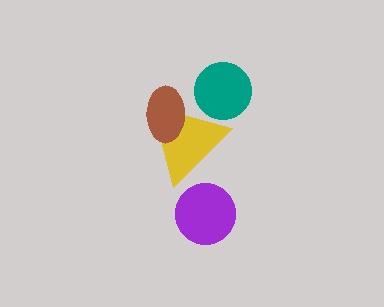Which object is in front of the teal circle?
The yellow triangle is in front of the teal circle.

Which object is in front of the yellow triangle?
The brown ellipse is in front of the yellow triangle.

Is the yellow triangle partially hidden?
Yes, it is partially covered by another shape.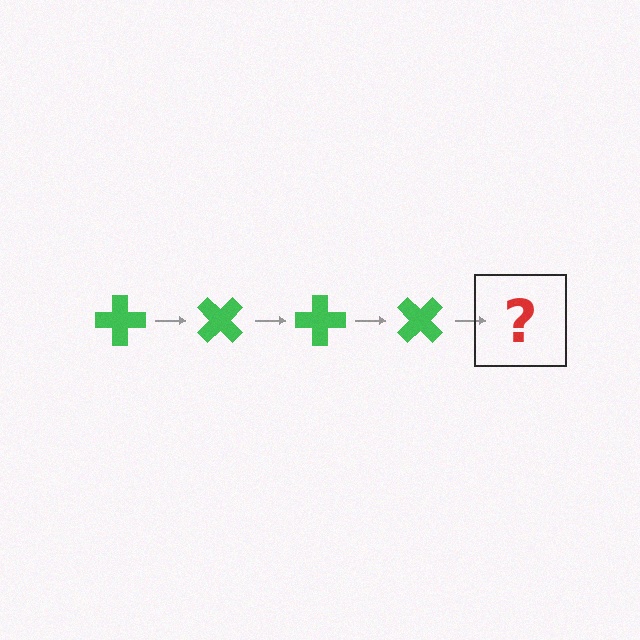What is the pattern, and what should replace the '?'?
The pattern is that the cross rotates 45 degrees each step. The '?' should be a green cross rotated 180 degrees.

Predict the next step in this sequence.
The next step is a green cross rotated 180 degrees.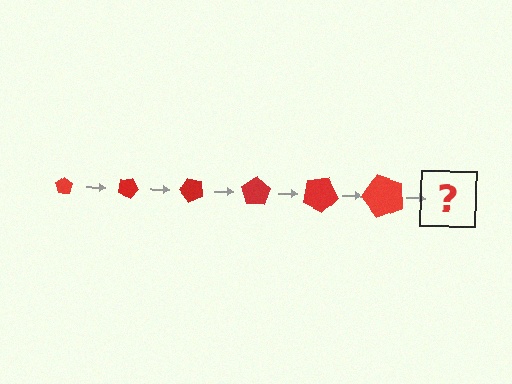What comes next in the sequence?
The next element should be a pentagon, larger than the previous one and rotated 150 degrees from the start.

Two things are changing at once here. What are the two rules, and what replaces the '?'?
The two rules are that the pentagon grows larger each step and it rotates 25 degrees each step. The '?' should be a pentagon, larger than the previous one and rotated 150 degrees from the start.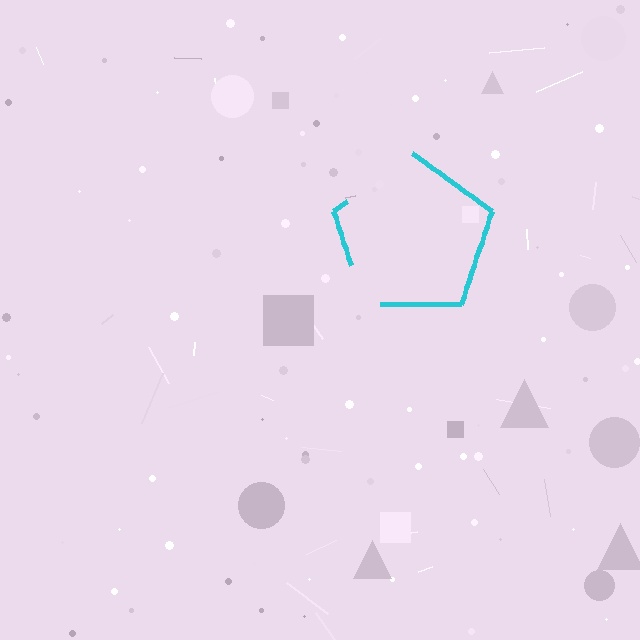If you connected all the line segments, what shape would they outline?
They would outline a pentagon.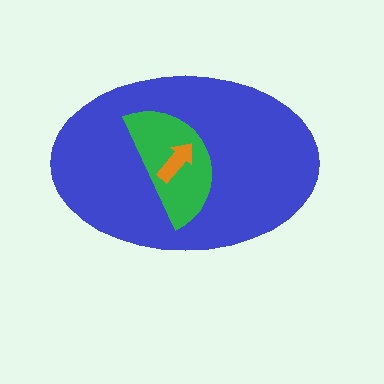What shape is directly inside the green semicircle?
The orange arrow.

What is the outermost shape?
The blue ellipse.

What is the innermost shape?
The orange arrow.